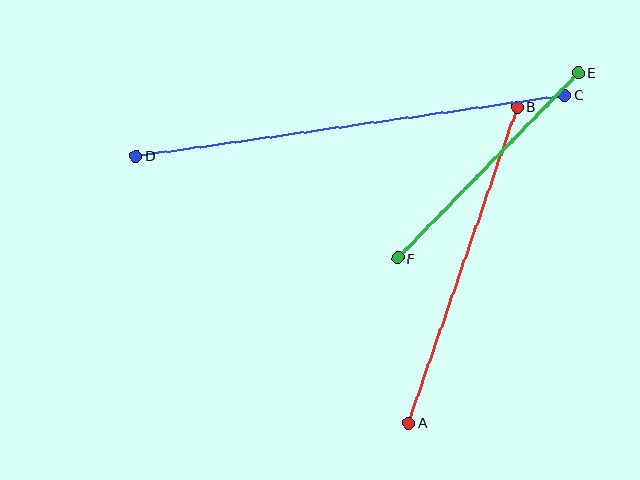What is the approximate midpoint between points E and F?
The midpoint is at approximately (488, 165) pixels.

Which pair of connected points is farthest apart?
Points C and D are farthest apart.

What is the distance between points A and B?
The distance is approximately 334 pixels.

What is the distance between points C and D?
The distance is approximately 433 pixels.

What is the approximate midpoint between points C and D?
The midpoint is at approximately (351, 126) pixels.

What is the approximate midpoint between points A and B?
The midpoint is at approximately (463, 265) pixels.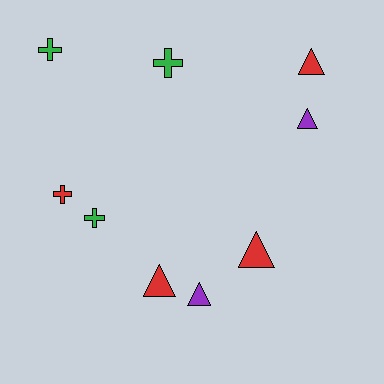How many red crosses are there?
There is 1 red cross.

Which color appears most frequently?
Red, with 4 objects.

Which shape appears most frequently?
Triangle, with 5 objects.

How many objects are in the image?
There are 9 objects.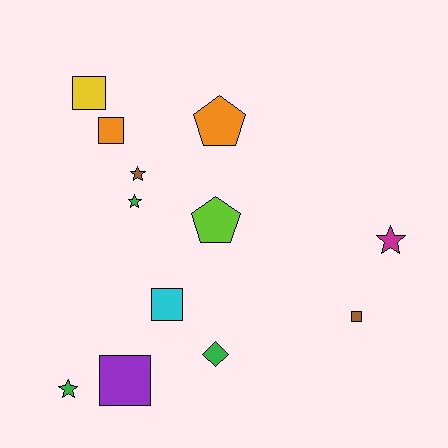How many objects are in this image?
There are 12 objects.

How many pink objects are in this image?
There are no pink objects.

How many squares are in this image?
There are 5 squares.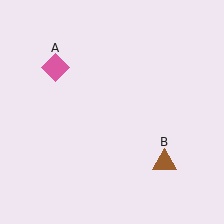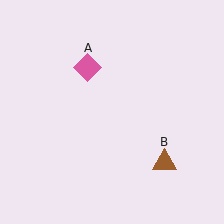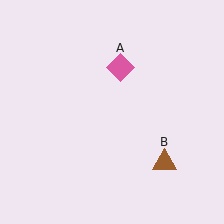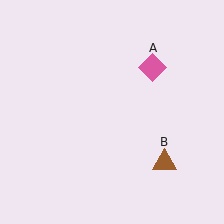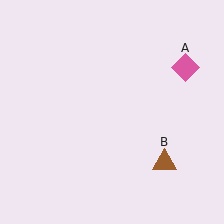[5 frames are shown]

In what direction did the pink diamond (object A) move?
The pink diamond (object A) moved right.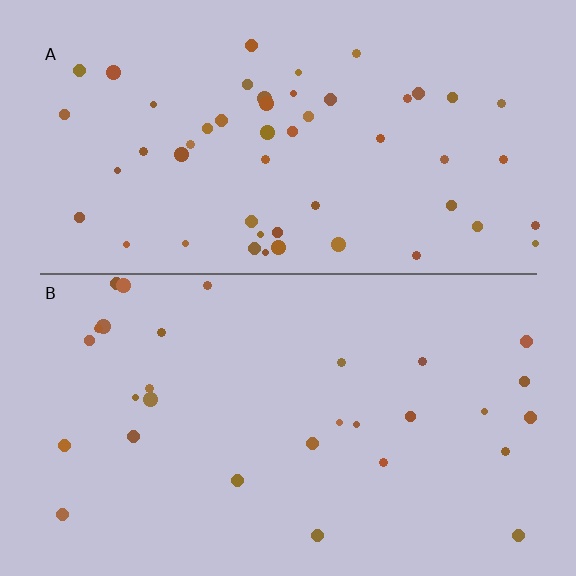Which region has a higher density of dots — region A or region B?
A (the top).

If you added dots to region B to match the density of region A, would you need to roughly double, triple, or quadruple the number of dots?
Approximately double.